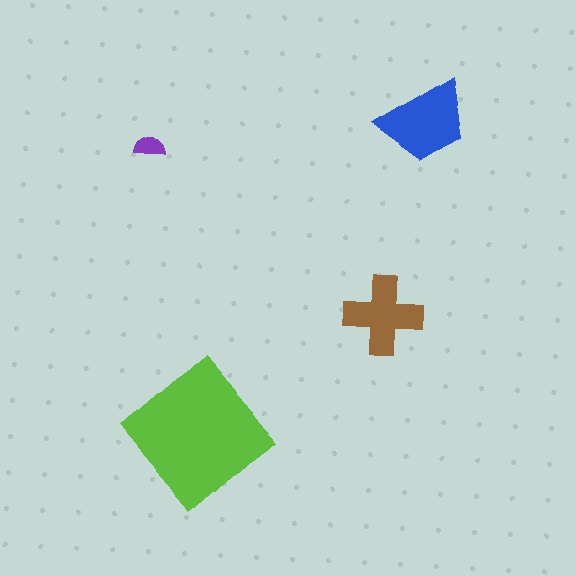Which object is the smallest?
The purple semicircle.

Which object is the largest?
The lime diamond.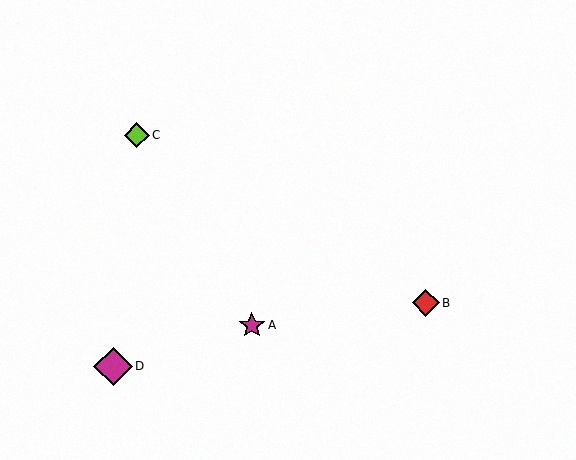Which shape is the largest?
The magenta diamond (labeled D) is the largest.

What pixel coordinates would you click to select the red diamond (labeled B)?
Click at (426, 303) to select the red diamond B.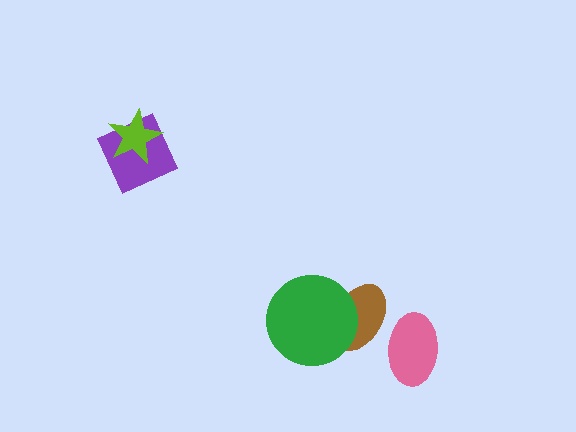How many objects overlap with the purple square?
1 object overlaps with the purple square.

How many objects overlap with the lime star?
1 object overlaps with the lime star.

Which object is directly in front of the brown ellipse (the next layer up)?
The pink ellipse is directly in front of the brown ellipse.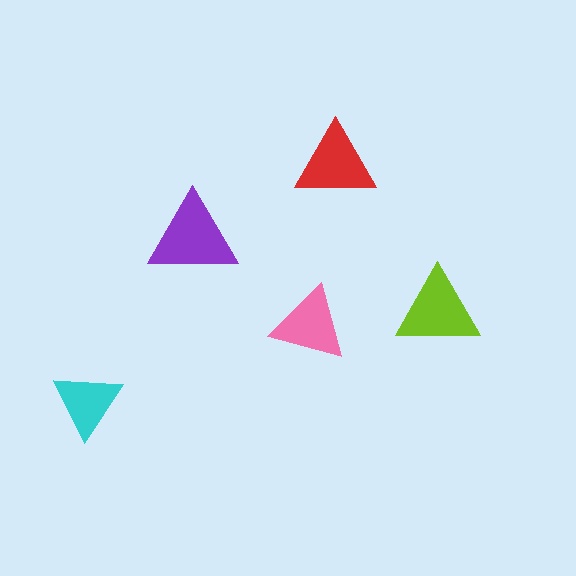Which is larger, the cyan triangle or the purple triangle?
The purple one.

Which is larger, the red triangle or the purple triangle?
The purple one.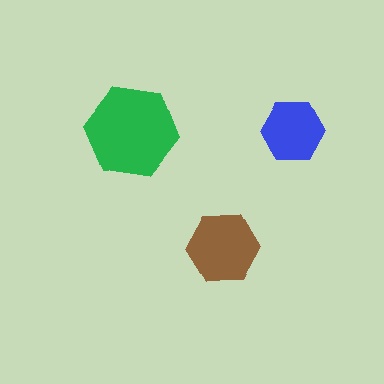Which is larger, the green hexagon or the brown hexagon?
The green one.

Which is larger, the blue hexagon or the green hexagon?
The green one.